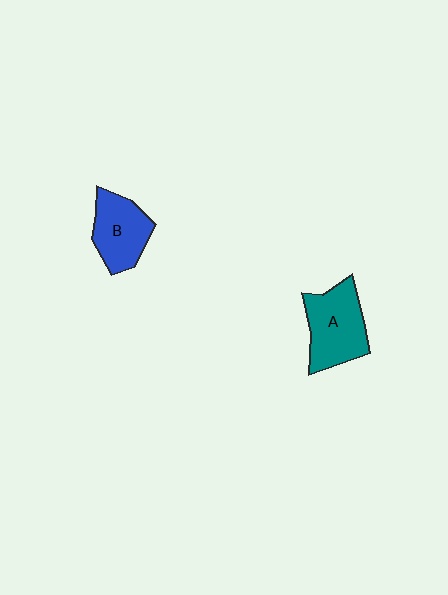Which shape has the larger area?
Shape A (teal).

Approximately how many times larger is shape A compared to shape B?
Approximately 1.2 times.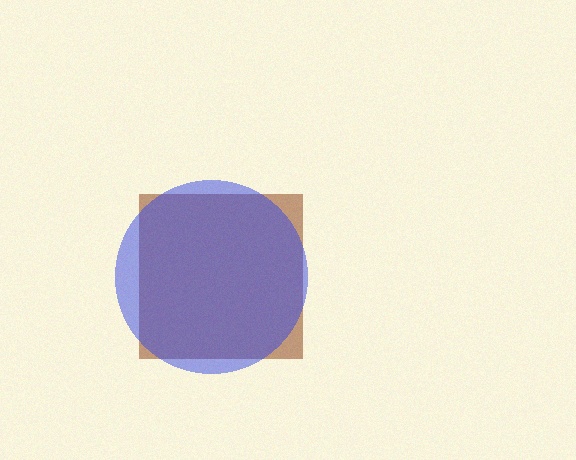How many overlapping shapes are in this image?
There are 2 overlapping shapes in the image.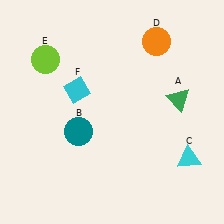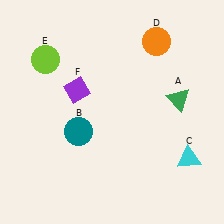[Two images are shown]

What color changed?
The diamond (F) changed from cyan in Image 1 to purple in Image 2.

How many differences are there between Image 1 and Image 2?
There is 1 difference between the two images.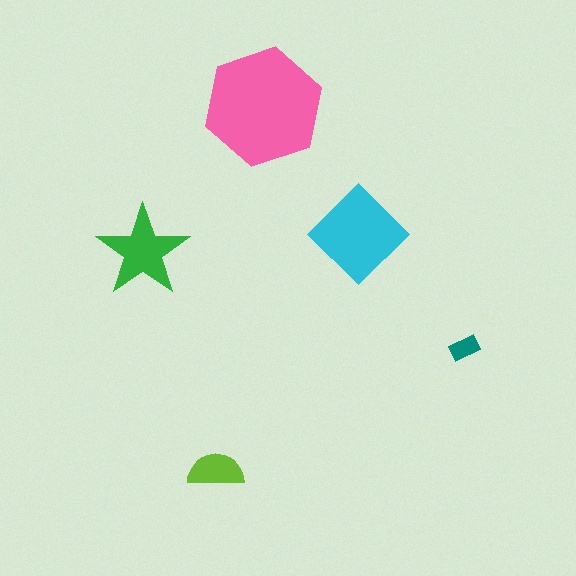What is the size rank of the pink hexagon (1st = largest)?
1st.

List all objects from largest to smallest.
The pink hexagon, the cyan diamond, the green star, the lime semicircle, the teal rectangle.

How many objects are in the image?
There are 5 objects in the image.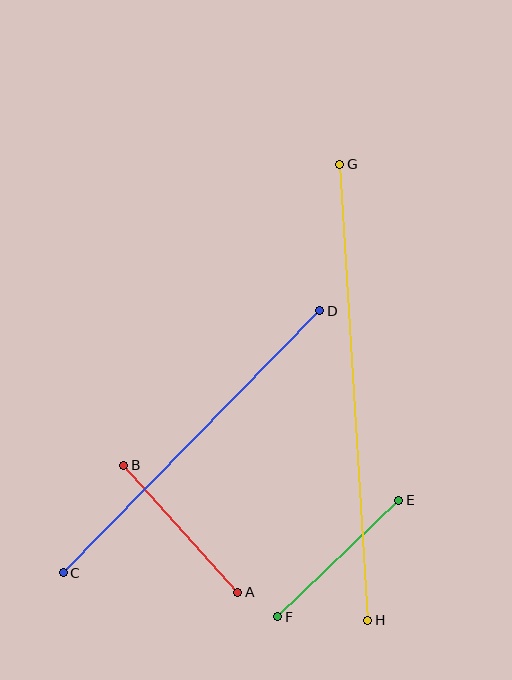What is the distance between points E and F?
The distance is approximately 168 pixels.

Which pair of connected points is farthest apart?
Points G and H are farthest apart.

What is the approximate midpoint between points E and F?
The midpoint is at approximately (338, 559) pixels.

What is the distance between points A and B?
The distance is approximately 170 pixels.